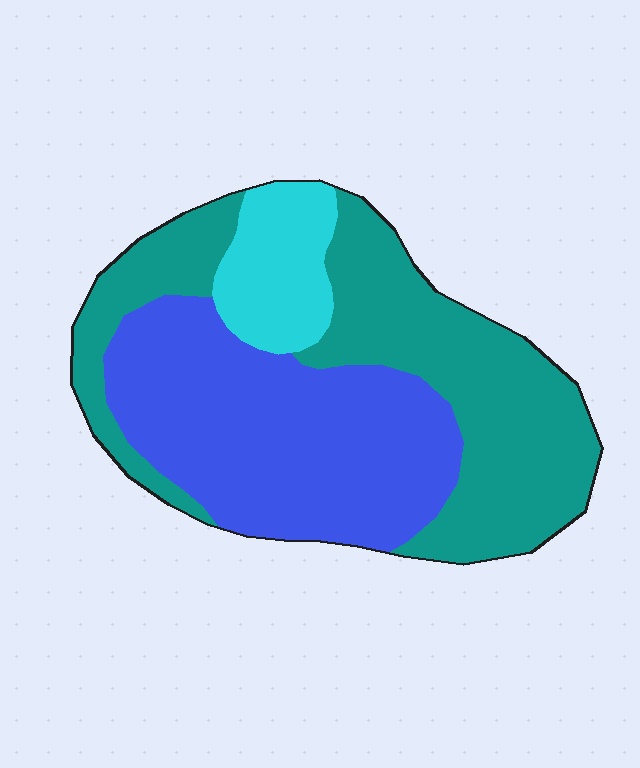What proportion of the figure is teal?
Teal covers 46% of the figure.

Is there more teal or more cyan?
Teal.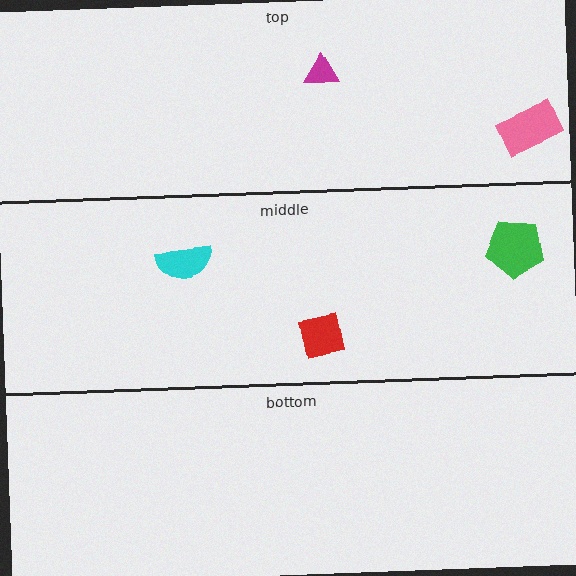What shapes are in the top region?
The magenta triangle, the pink rectangle.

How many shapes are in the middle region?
3.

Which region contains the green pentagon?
The middle region.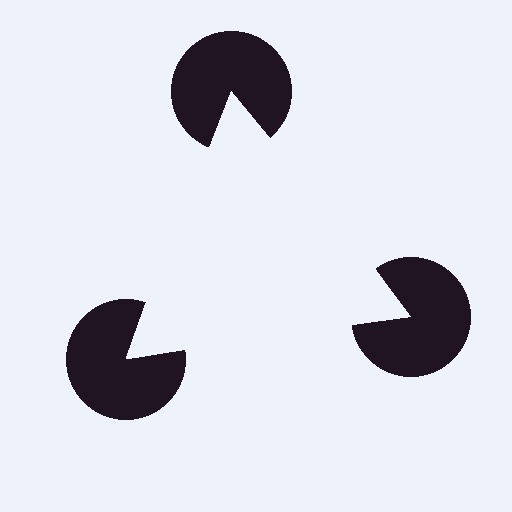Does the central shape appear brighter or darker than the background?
It typically appears slightly brighter than the background, even though no actual brightness change is drawn.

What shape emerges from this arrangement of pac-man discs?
An illusory triangle — its edges are inferred from the aligned wedge cuts in the pac-man discs, not physically drawn.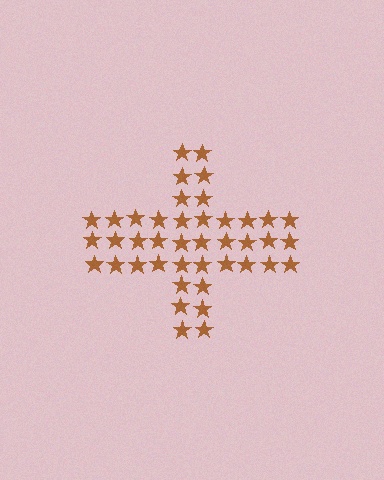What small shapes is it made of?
It is made of small stars.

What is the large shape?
The large shape is a cross.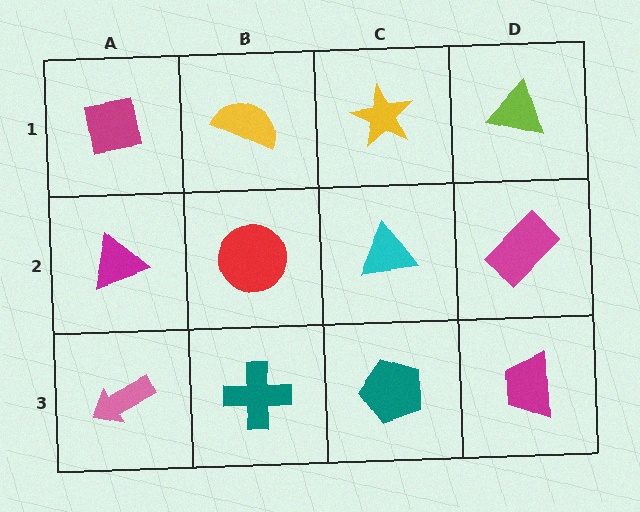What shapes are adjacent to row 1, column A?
A magenta triangle (row 2, column A), a yellow semicircle (row 1, column B).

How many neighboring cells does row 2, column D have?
3.